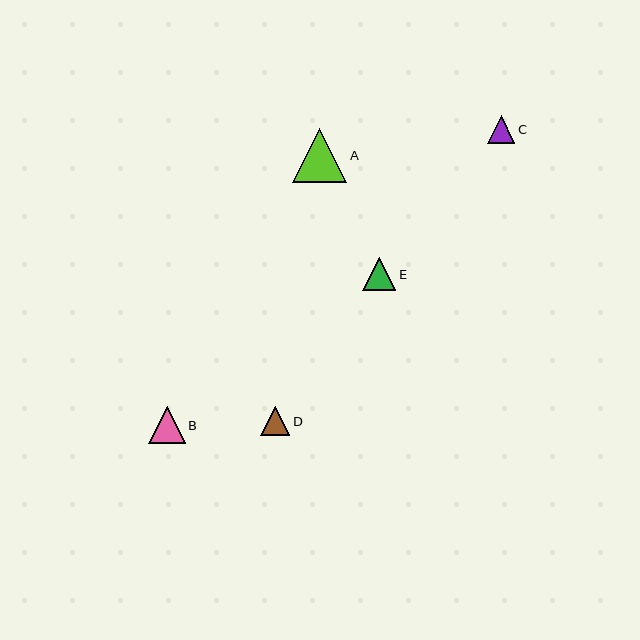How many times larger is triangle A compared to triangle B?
Triangle A is approximately 1.5 times the size of triangle B.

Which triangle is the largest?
Triangle A is the largest with a size of approximately 54 pixels.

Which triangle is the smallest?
Triangle C is the smallest with a size of approximately 28 pixels.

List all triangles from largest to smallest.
From largest to smallest: A, B, E, D, C.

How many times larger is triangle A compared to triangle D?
Triangle A is approximately 1.9 times the size of triangle D.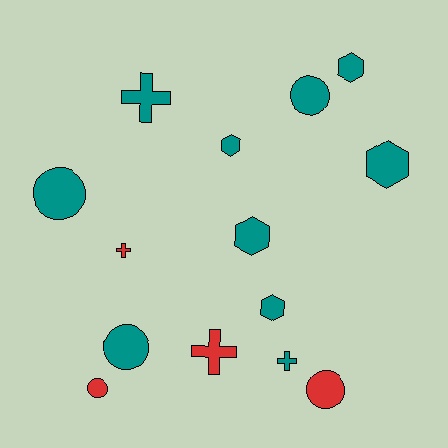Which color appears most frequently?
Teal, with 10 objects.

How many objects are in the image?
There are 14 objects.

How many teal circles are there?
There are 3 teal circles.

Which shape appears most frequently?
Hexagon, with 5 objects.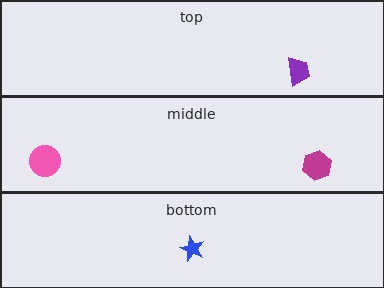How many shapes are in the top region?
1.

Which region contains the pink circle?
The middle region.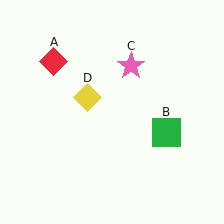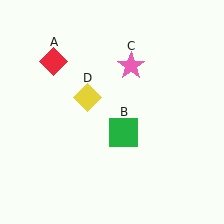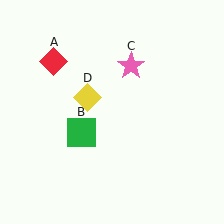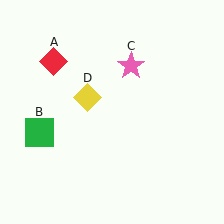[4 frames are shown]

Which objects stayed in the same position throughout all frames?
Red diamond (object A) and pink star (object C) and yellow diamond (object D) remained stationary.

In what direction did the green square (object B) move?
The green square (object B) moved left.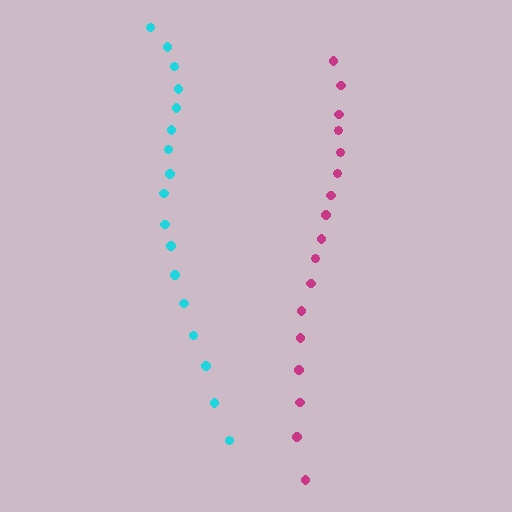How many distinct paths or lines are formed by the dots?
There are 2 distinct paths.